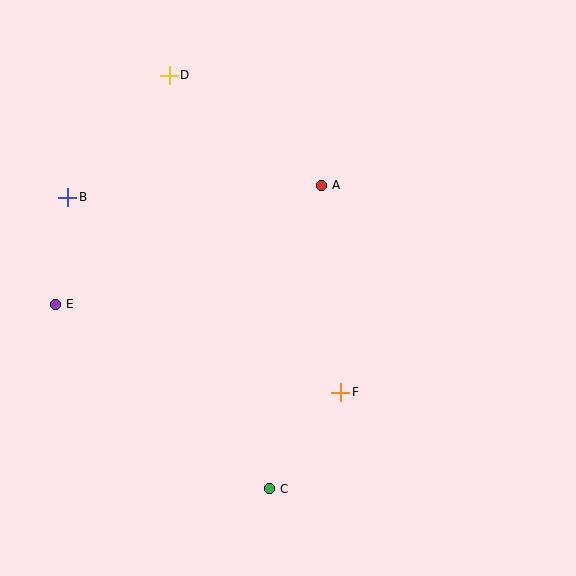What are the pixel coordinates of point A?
Point A is at (321, 185).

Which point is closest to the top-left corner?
Point D is closest to the top-left corner.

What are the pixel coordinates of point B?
Point B is at (68, 197).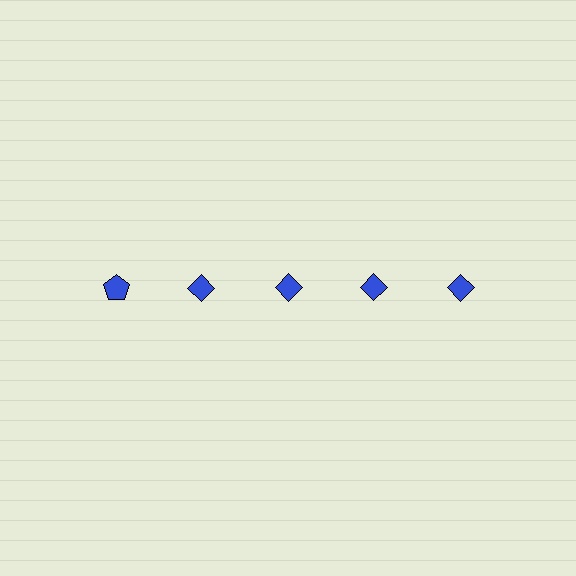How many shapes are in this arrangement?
There are 5 shapes arranged in a grid pattern.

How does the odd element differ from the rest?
It has a different shape: pentagon instead of diamond.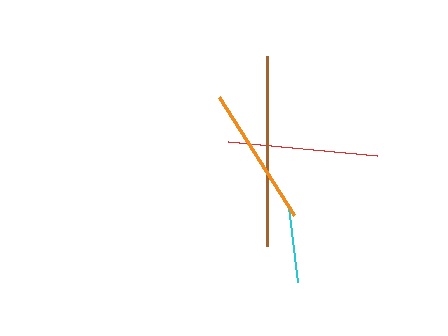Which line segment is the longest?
The brown line is the longest at approximately 190 pixels.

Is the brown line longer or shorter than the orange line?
The brown line is longer than the orange line.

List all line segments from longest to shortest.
From longest to shortest: brown, red, orange, cyan.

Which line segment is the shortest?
The cyan line is the shortest at approximately 76 pixels.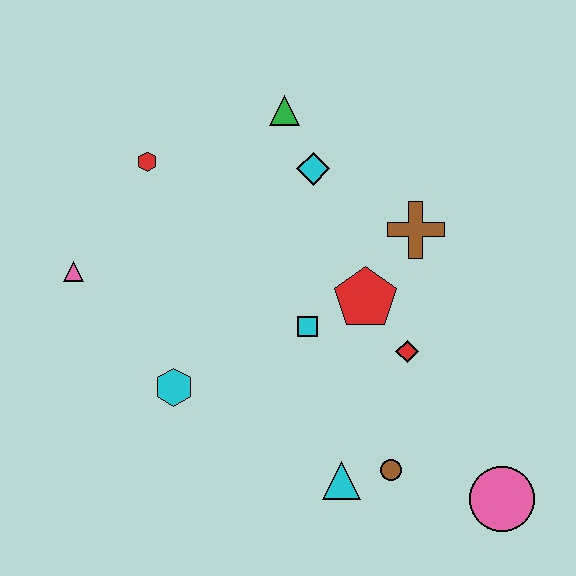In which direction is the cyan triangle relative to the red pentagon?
The cyan triangle is below the red pentagon.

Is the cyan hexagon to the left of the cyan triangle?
Yes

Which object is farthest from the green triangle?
The pink circle is farthest from the green triangle.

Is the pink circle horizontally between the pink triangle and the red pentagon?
No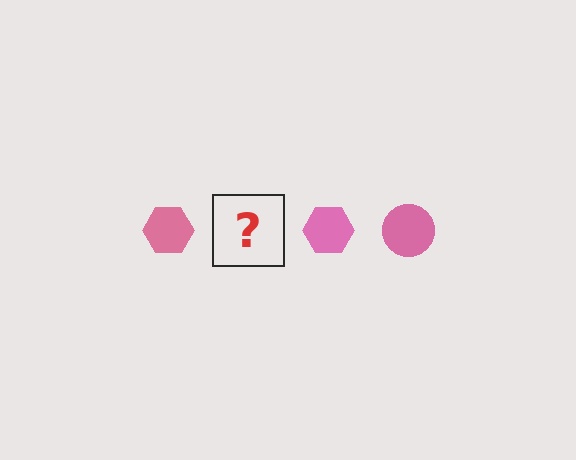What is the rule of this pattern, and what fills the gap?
The rule is that the pattern cycles through hexagon, circle shapes in pink. The gap should be filled with a pink circle.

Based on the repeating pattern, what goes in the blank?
The blank should be a pink circle.